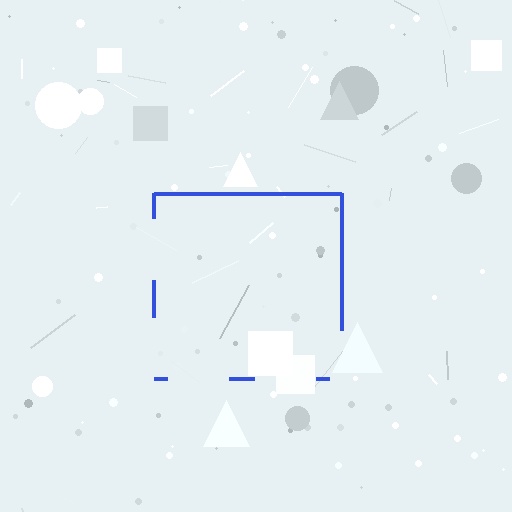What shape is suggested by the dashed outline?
The dashed outline suggests a square.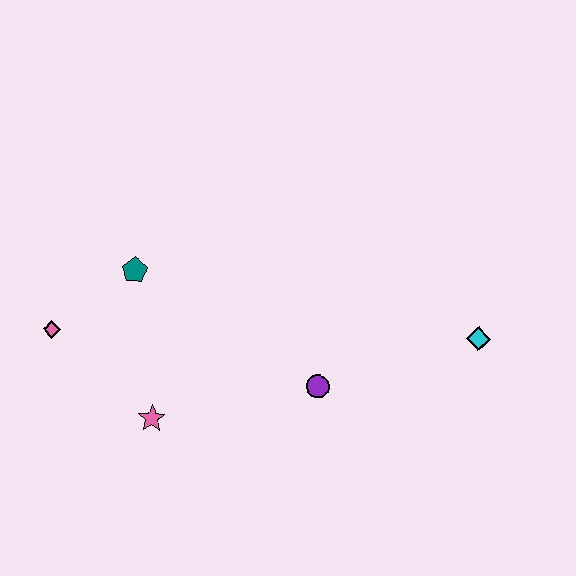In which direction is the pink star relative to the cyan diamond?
The pink star is to the left of the cyan diamond.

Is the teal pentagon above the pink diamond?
Yes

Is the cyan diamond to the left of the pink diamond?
No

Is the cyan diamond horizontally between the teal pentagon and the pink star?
No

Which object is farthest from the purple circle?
The pink diamond is farthest from the purple circle.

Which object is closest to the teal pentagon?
The pink diamond is closest to the teal pentagon.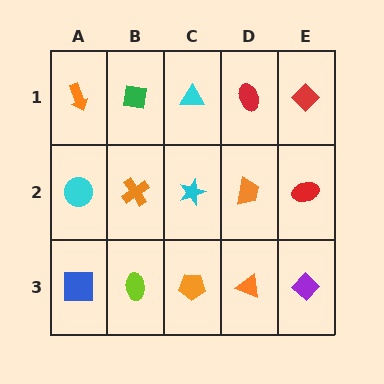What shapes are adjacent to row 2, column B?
A green square (row 1, column B), a lime ellipse (row 3, column B), a cyan circle (row 2, column A), a cyan star (row 2, column C).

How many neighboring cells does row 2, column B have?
4.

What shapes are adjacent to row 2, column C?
A cyan triangle (row 1, column C), an orange pentagon (row 3, column C), an orange cross (row 2, column B), an orange trapezoid (row 2, column D).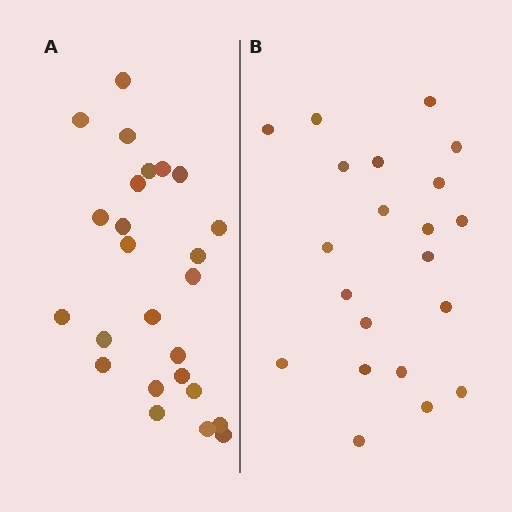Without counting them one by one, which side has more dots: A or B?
Region A (the left region) has more dots.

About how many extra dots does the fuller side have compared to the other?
Region A has about 4 more dots than region B.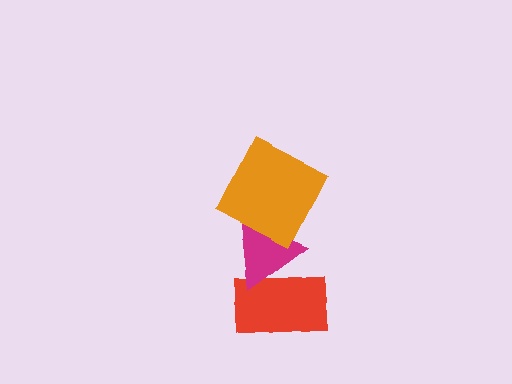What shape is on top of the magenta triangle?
The orange square is on top of the magenta triangle.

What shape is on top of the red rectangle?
The magenta triangle is on top of the red rectangle.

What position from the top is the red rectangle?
The red rectangle is 3rd from the top.